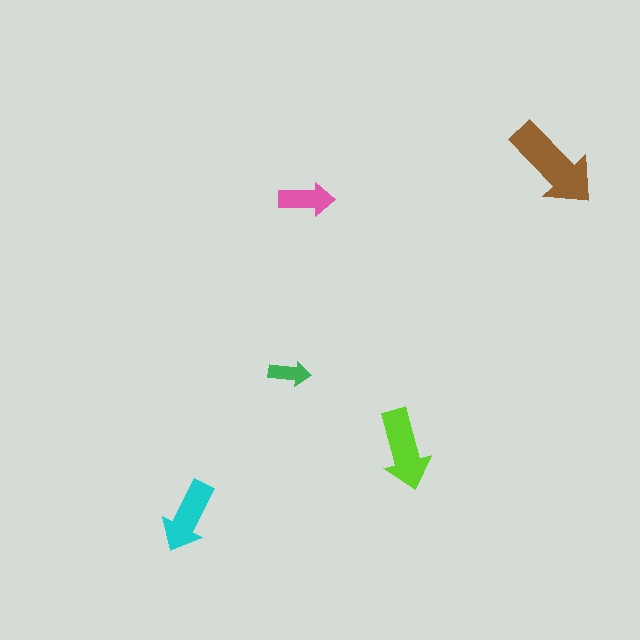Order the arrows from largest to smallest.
the brown one, the lime one, the cyan one, the pink one, the green one.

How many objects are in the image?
There are 5 objects in the image.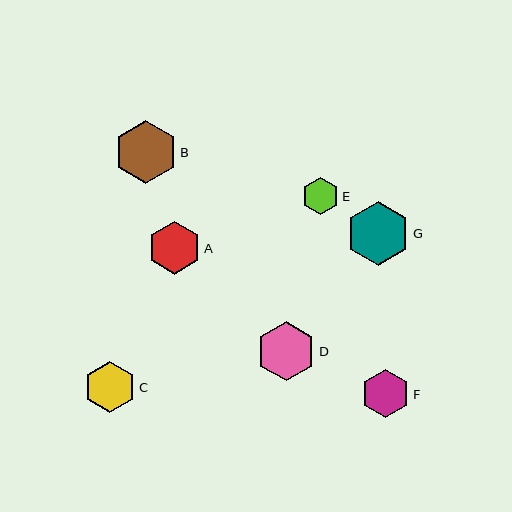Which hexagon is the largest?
Hexagon G is the largest with a size of approximately 64 pixels.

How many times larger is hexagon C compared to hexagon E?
Hexagon C is approximately 1.4 times the size of hexagon E.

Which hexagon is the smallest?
Hexagon E is the smallest with a size of approximately 37 pixels.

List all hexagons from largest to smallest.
From largest to smallest: G, B, D, A, C, F, E.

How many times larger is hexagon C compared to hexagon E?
Hexagon C is approximately 1.4 times the size of hexagon E.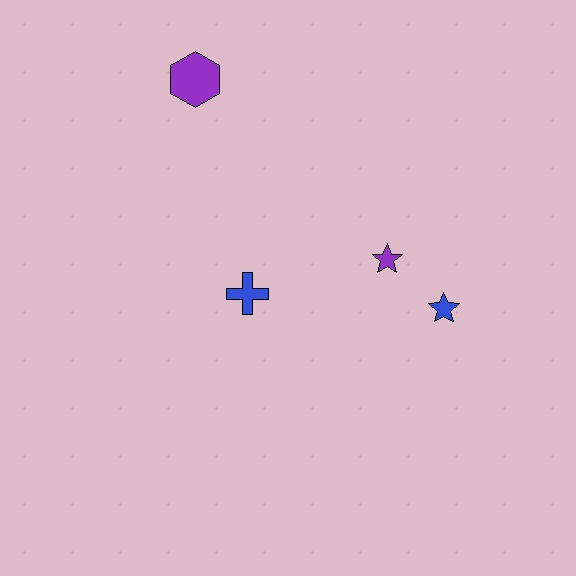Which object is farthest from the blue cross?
The purple hexagon is farthest from the blue cross.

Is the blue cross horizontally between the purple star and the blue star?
No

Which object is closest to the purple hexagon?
The blue cross is closest to the purple hexagon.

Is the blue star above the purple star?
No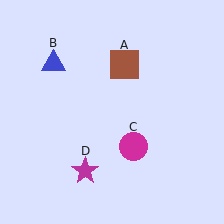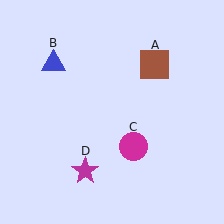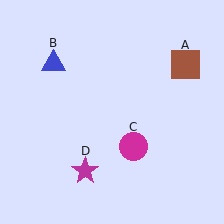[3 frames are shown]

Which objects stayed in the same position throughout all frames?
Blue triangle (object B) and magenta circle (object C) and magenta star (object D) remained stationary.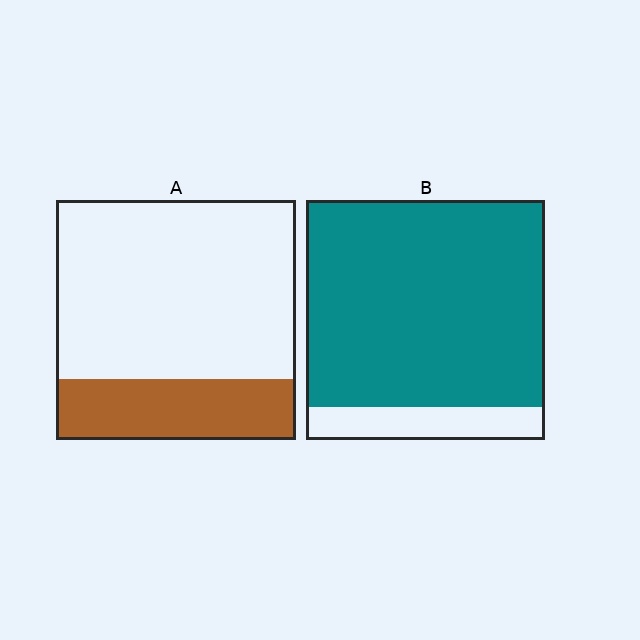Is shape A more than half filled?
No.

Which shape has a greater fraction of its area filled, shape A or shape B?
Shape B.